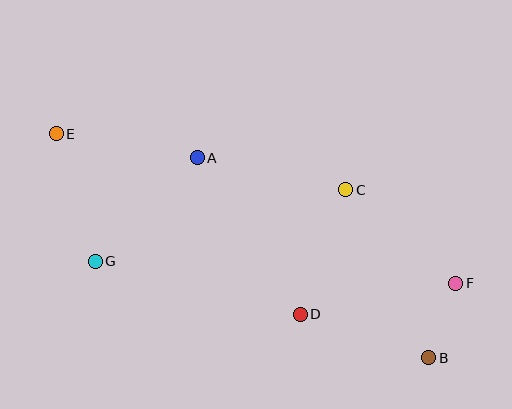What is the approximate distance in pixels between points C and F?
The distance between C and F is approximately 144 pixels.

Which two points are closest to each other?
Points B and F are closest to each other.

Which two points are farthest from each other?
Points B and E are farthest from each other.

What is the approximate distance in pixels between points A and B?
The distance between A and B is approximately 306 pixels.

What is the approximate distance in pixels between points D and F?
The distance between D and F is approximately 159 pixels.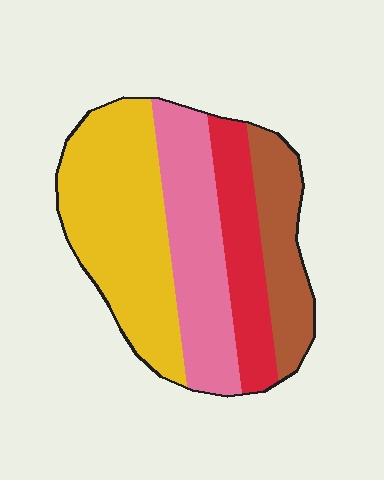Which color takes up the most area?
Yellow, at roughly 40%.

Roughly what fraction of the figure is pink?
Pink covers about 25% of the figure.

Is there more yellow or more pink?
Yellow.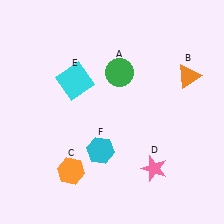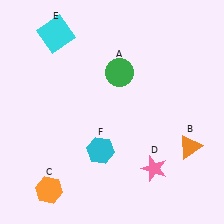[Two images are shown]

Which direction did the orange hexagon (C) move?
The orange hexagon (C) moved left.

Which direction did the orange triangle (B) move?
The orange triangle (B) moved down.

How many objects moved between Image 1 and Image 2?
3 objects moved between the two images.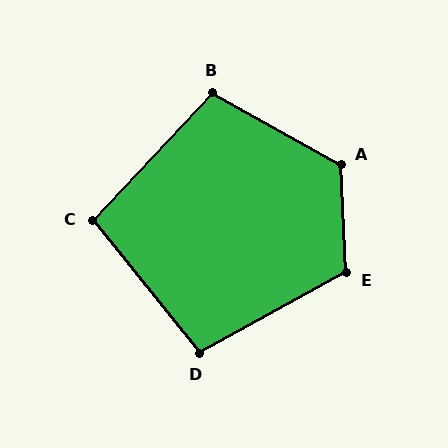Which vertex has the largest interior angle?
A, at approximately 122 degrees.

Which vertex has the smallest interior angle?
C, at approximately 98 degrees.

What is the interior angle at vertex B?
Approximately 104 degrees (obtuse).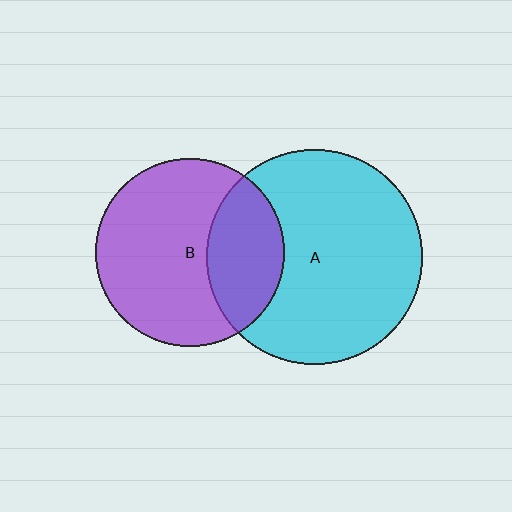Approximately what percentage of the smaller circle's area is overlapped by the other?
Approximately 30%.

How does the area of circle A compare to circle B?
Approximately 1.3 times.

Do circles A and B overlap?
Yes.